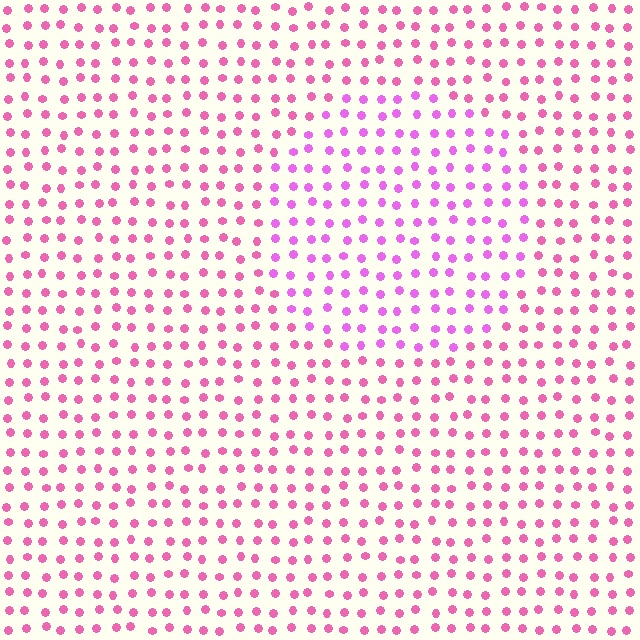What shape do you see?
I see a circle.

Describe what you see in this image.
The image is filled with small pink elements in a uniform arrangement. A circle-shaped region is visible where the elements are tinted to a slightly different hue, forming a subtle color boundary.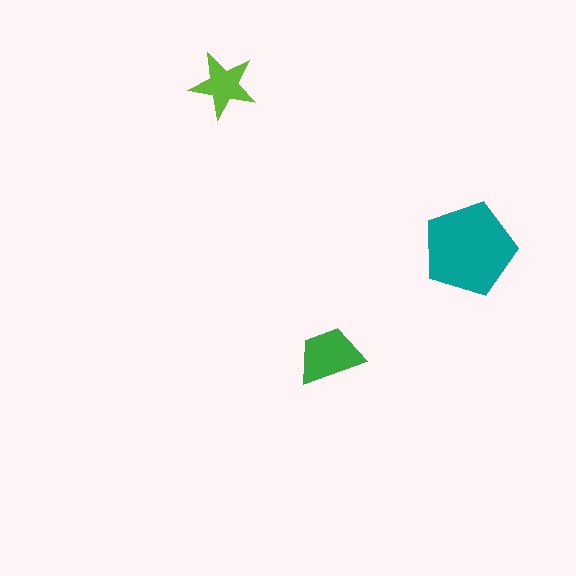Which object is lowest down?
The green trapezoid is bottommost.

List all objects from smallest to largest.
The lime star, the green trapezoid, the teal pentagon.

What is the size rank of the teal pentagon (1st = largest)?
1st.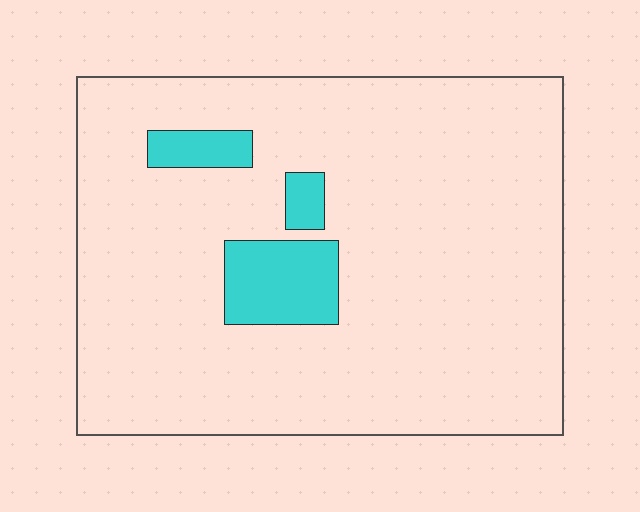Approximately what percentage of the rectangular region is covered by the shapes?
Approximately 10%.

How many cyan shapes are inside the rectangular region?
3.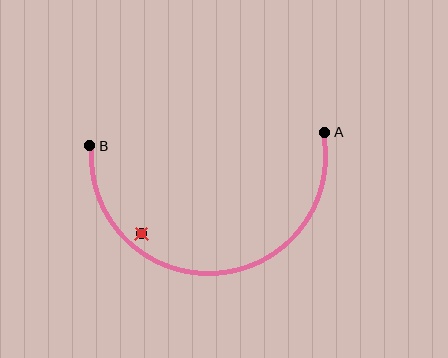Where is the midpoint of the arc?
The arc midpoint is the point on the curve farthest from the straight line joining A and B. It sits below that line.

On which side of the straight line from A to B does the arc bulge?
The arc bulges below the straight line connecting A and B.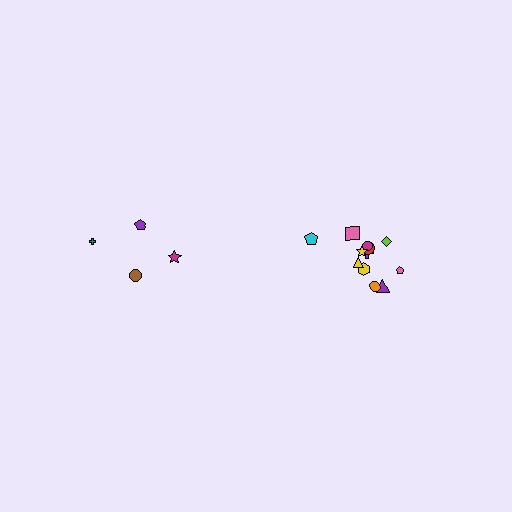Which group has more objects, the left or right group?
The right group.